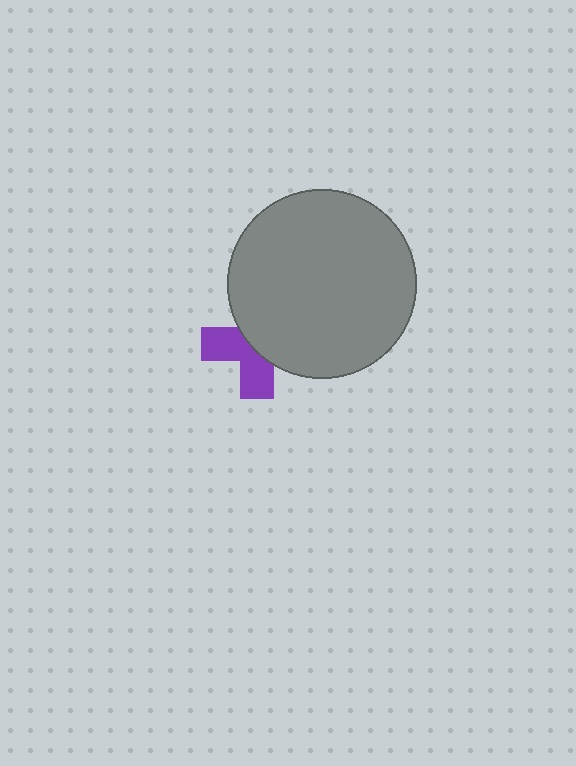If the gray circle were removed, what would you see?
You would see the complete purple cross.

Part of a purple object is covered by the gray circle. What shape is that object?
It is a cross.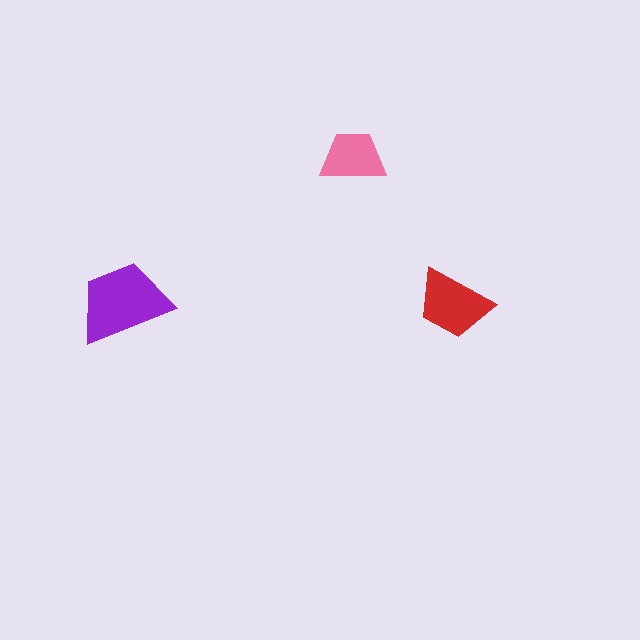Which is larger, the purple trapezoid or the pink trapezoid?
The purple one.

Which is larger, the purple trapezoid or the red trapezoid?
The purple one.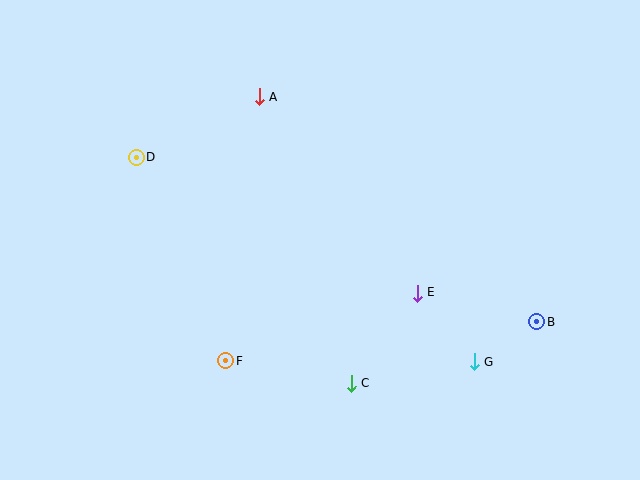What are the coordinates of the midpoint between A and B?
The midpoint between A and B is at (398, 209).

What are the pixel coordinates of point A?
Point A is at (259, 97).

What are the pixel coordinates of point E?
Point E is at (417, 293).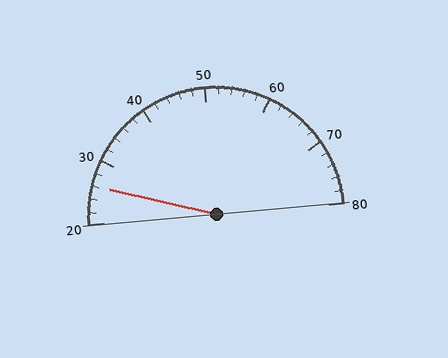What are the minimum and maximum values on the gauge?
The gauge ranges from 20 to 80.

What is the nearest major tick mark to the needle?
The nearest major tick mark is 30.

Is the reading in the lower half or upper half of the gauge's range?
The reading is in the lower half of the range (20 to 80).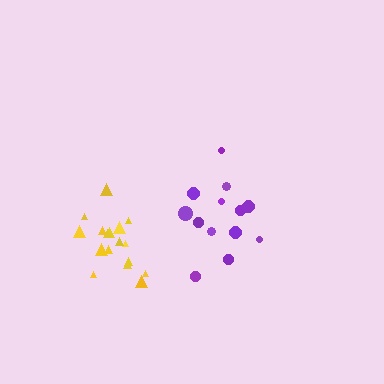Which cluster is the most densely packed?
Yellow.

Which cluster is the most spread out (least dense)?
Purple.